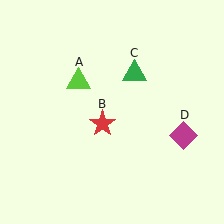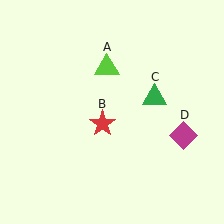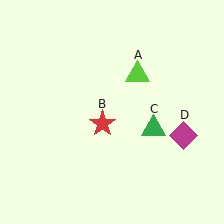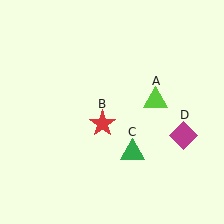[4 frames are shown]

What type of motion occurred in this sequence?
The lime triangle (object A), green triangle (object C) rotated clockwise around the center of the scene.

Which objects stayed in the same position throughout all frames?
Red star (object B) and magenta diamond (object D) remained stationary.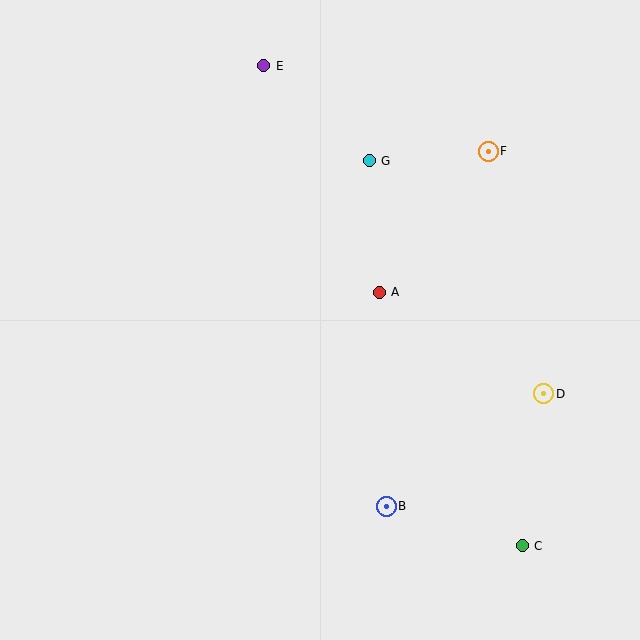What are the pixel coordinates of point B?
Point B is at (386, 506).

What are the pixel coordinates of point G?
Point G is at (369, 161).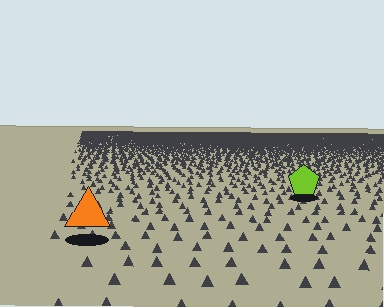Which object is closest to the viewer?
The orange triangle is closest. The texture marks near it are larger and more spread out.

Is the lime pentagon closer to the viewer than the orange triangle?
No. The orange triangle is closer — you can tell from the texture gradient: the ground texture is coarser near it.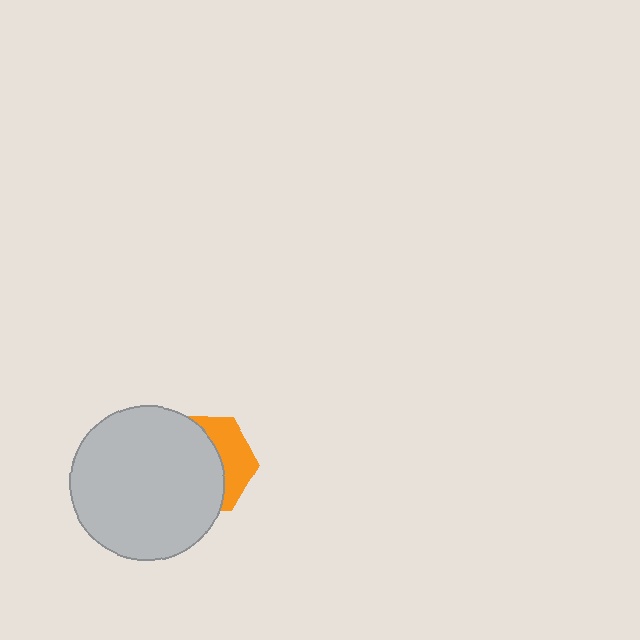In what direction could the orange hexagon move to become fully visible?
The orange hexagon could move right. That would shift it out from behind the light gray circle entirely.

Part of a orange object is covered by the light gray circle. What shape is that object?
It is a hexagon.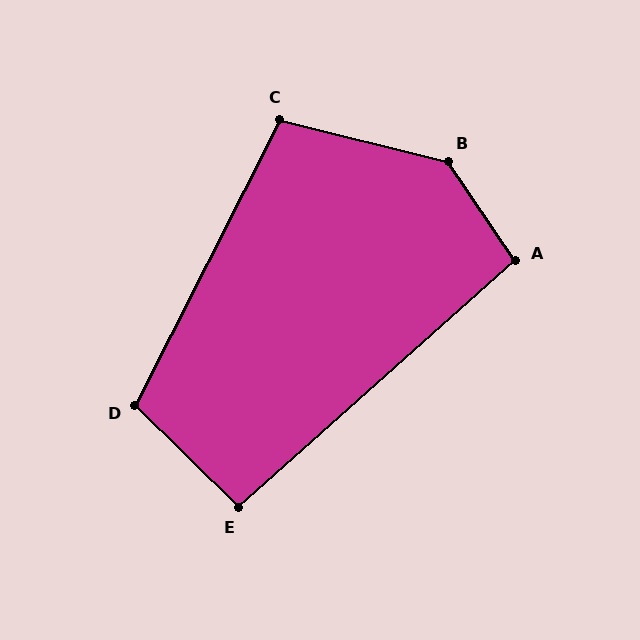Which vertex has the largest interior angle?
B, at approximately 138 degrees.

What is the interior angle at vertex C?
Approximately 103 degrees (obtuse).